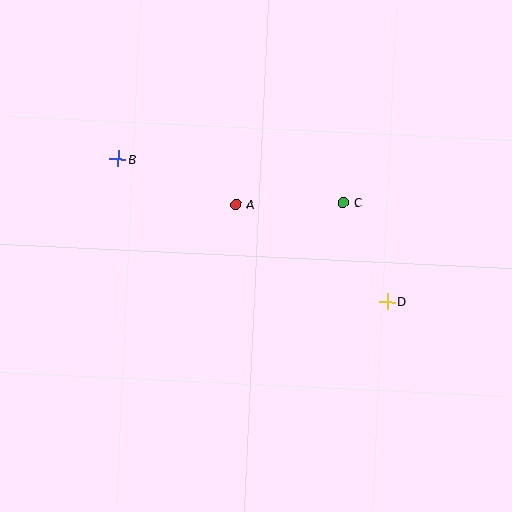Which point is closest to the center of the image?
Point A at (236, 204) is closest to the center.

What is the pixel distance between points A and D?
The distance between A and D is 180 pixels.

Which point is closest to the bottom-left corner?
Point B is closest to the bottom-left corner.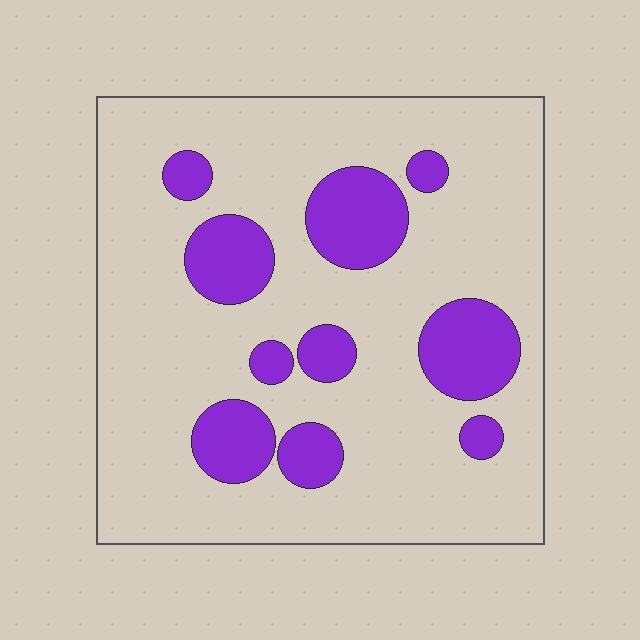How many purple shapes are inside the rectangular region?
10.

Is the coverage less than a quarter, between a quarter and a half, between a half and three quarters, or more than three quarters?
Less than a quarter.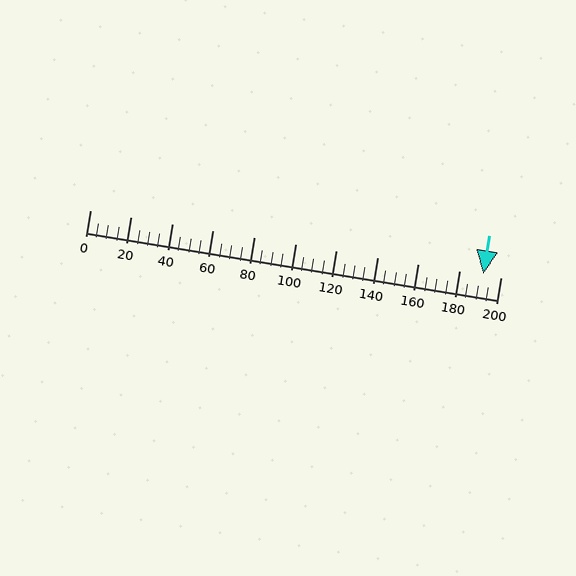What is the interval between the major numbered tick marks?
The major tick marks are spaced 20 units apart.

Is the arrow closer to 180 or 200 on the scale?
The arrow is closer to 200.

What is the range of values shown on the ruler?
The ruler shows values from 0 to 200.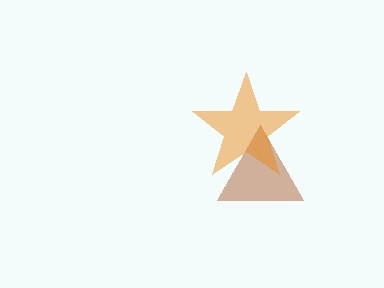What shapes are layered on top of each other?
The layered shapes are: a brown triangle, an orange star.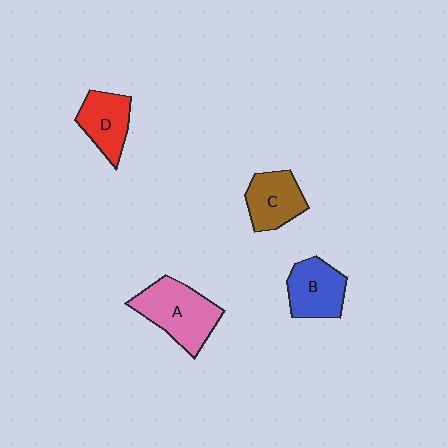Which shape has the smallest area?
Shape D (red).